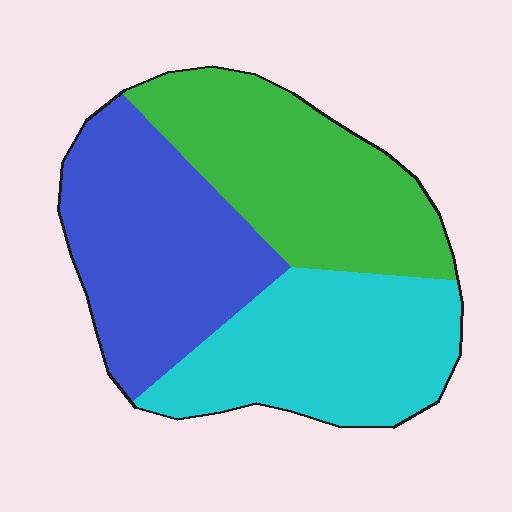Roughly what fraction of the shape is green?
Green covers 33% of the shape.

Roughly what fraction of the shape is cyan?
Cyan takes up between a quarter and a half of the shape.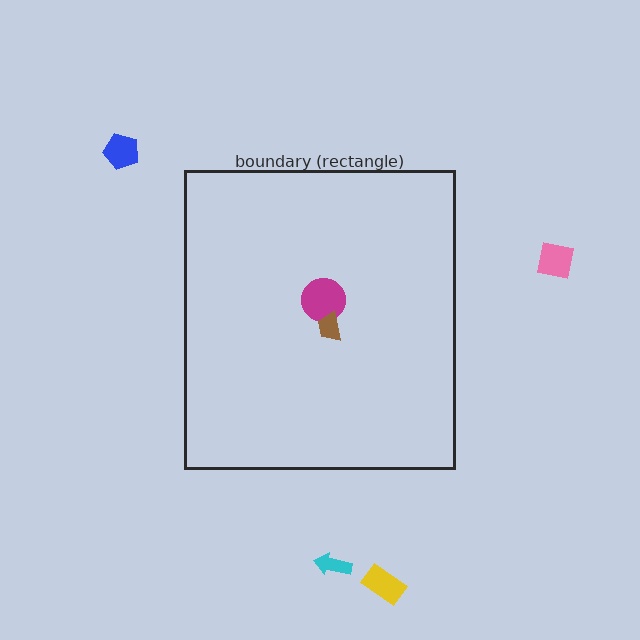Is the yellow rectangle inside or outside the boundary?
Outside.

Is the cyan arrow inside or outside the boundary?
Outside.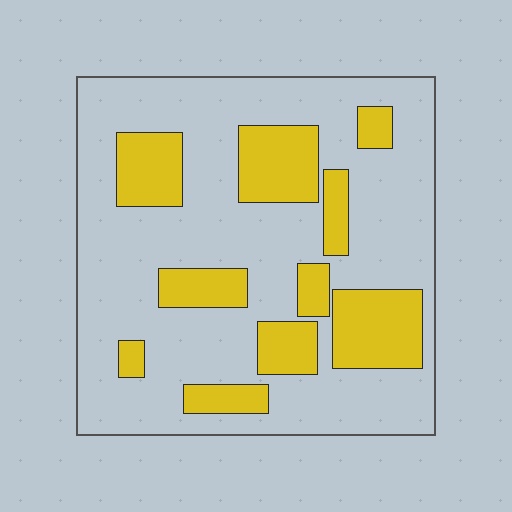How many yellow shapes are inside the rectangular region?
10.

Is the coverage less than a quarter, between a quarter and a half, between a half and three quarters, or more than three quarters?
Between a quarter and a half.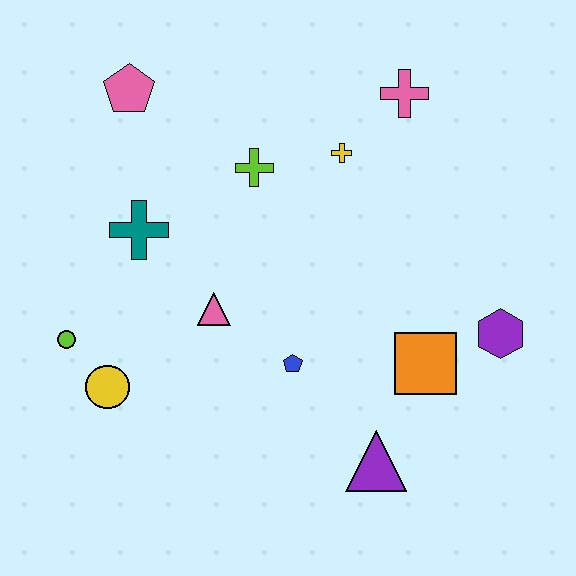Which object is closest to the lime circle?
The yellow circle is closest to the lime circle.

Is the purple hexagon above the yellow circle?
Yes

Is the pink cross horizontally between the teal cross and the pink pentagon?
No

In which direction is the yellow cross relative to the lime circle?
The yellow cross is to the right of the lime circle.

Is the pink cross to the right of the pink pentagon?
Yes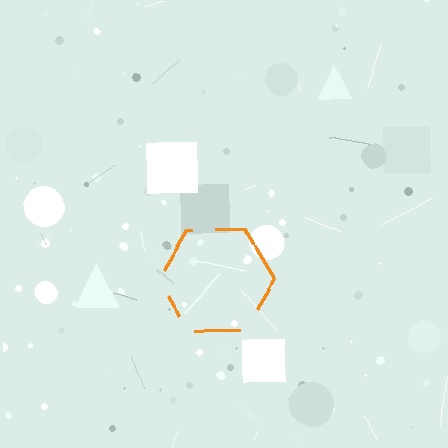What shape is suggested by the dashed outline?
The dashed outline suggests a hexagon.